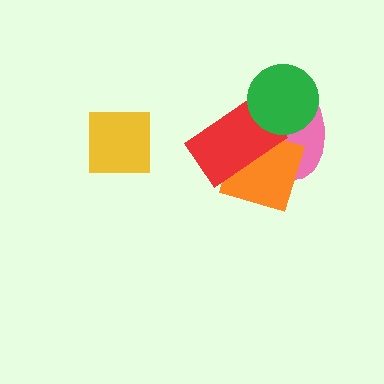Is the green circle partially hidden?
No, no other shape covers it.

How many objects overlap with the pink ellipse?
3 objects overlap with the pink ellipse.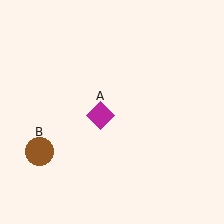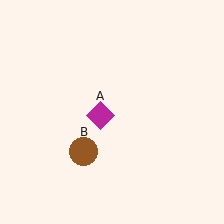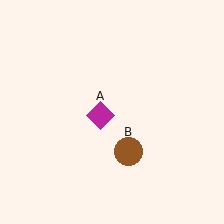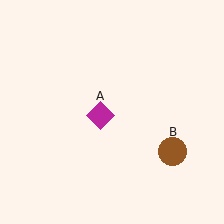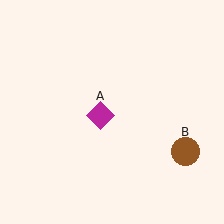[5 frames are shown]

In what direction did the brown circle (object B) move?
The brown circle (object B) moved right.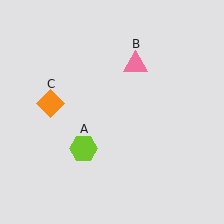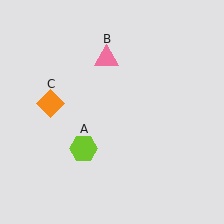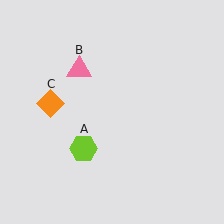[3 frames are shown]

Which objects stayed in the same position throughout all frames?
Lime hexagon (object A) and orange diamond (object C) remained stationary.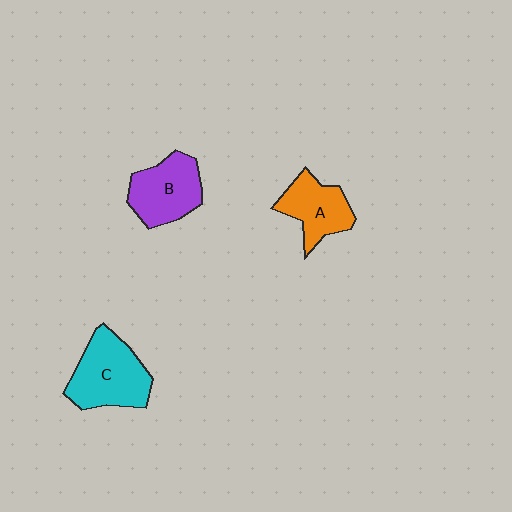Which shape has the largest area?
Shape C (cyan).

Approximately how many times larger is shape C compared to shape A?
Approximately 1.4 times.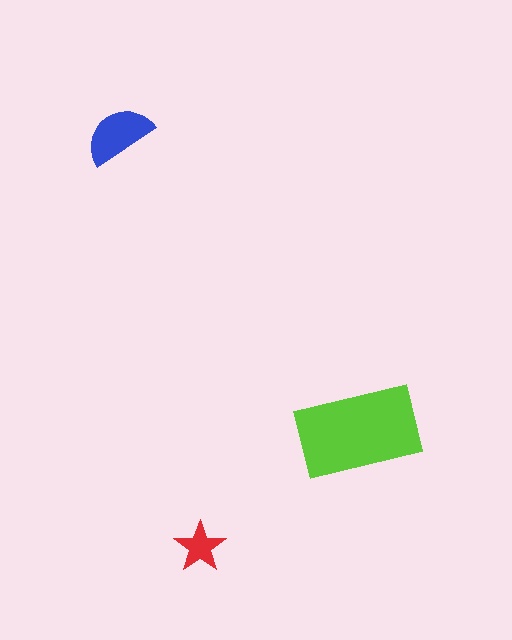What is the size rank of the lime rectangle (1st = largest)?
1st.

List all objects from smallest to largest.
The red star, the blue semicircle, the lime rectangle.